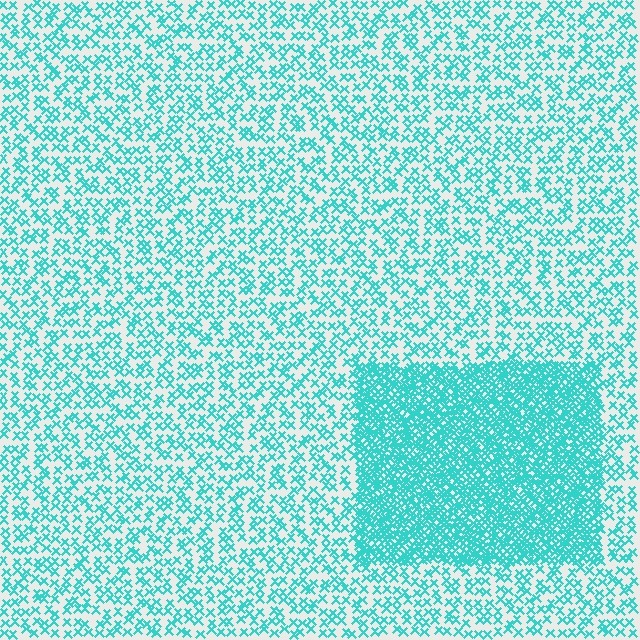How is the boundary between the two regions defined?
The boundary is defined by a change in element density (approximately 2.7x ratio). All elements are the same color, size, and shape.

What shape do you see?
I see a rectangle.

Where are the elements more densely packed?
The elements are more densely packed inside the rectangle boundary.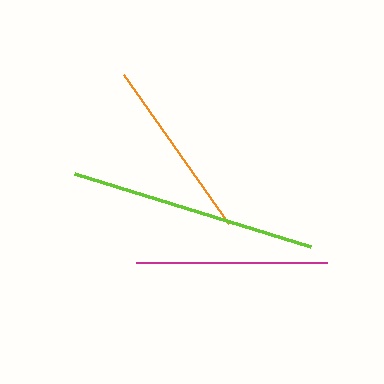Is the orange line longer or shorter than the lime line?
The lime line is longer than the orange line.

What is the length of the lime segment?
The lime segment is approximately 247 pixels long.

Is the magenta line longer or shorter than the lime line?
The lime line is longer than the magenta line.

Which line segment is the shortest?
The orange line is the shortest at approximately 183 pixels.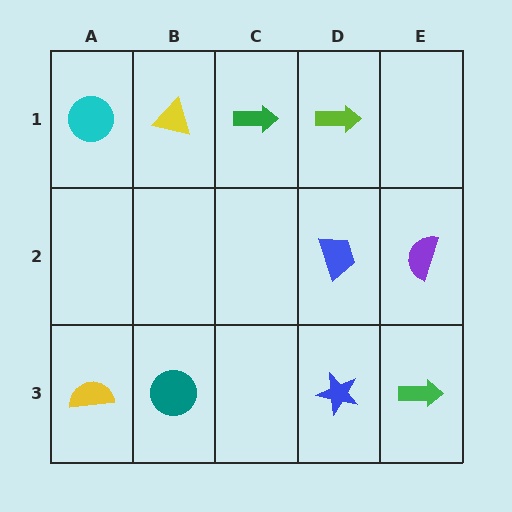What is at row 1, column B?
A yellow triangle.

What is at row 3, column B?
A teal circle.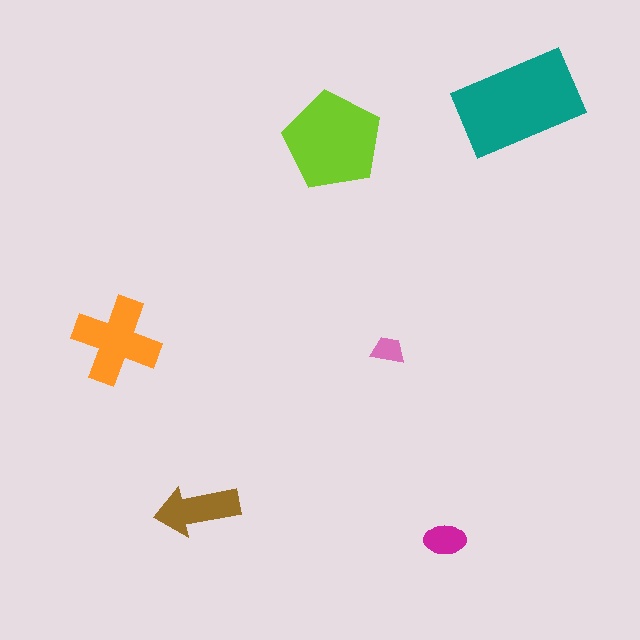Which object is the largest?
The teal rectangle.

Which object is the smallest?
The pink trapezoid.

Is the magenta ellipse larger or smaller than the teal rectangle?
Smaller.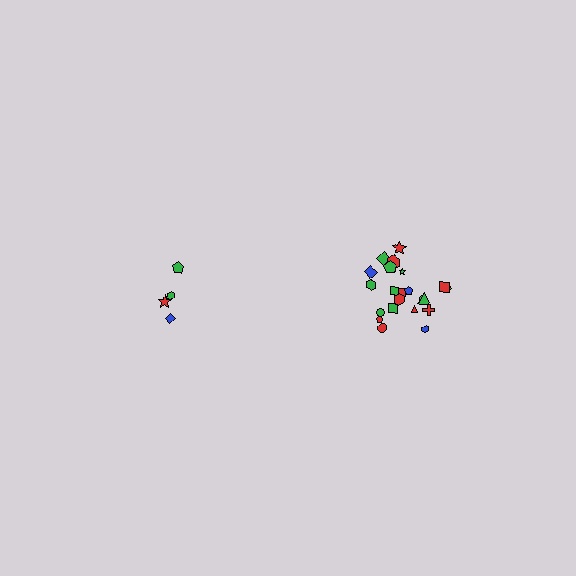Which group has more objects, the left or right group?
The right group.